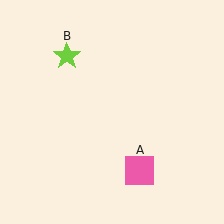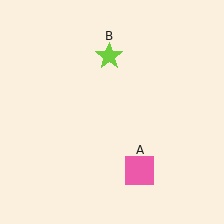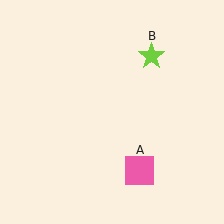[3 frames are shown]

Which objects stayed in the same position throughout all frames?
Pink square (object A) remained stationary.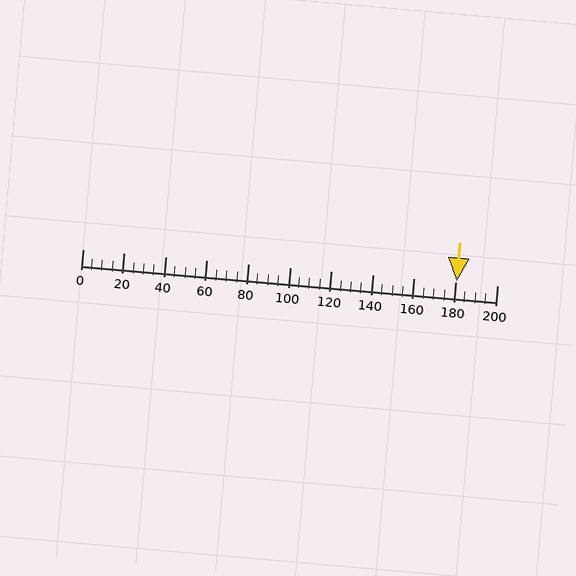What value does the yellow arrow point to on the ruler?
The yellow arrow points to approximately 181.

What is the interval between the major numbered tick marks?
The major tick marks are spaced 20 units apart.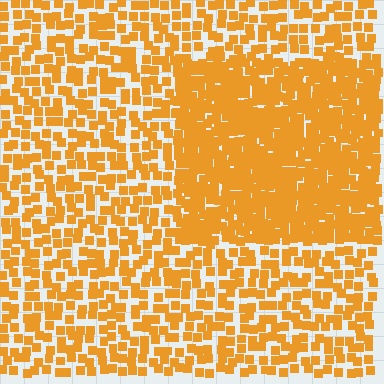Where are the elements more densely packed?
The elements are more densely packed inside the rectangle boundary.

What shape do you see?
I see a rectangle.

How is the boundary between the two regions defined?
The boundary is defined by a change in element density (approximately 2.0x ratio). All elements are the same color, size, and shape.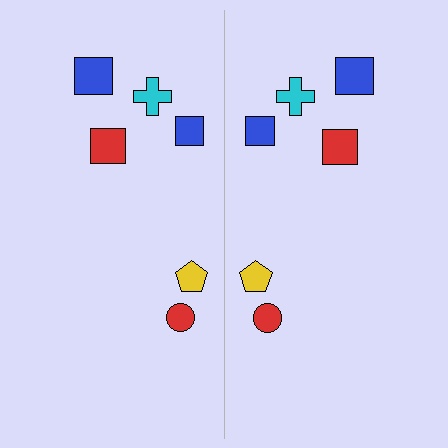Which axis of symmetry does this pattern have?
The pattern has a vertical axis of symmetry running through the center of the image.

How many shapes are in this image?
There are 12 shapes in this image.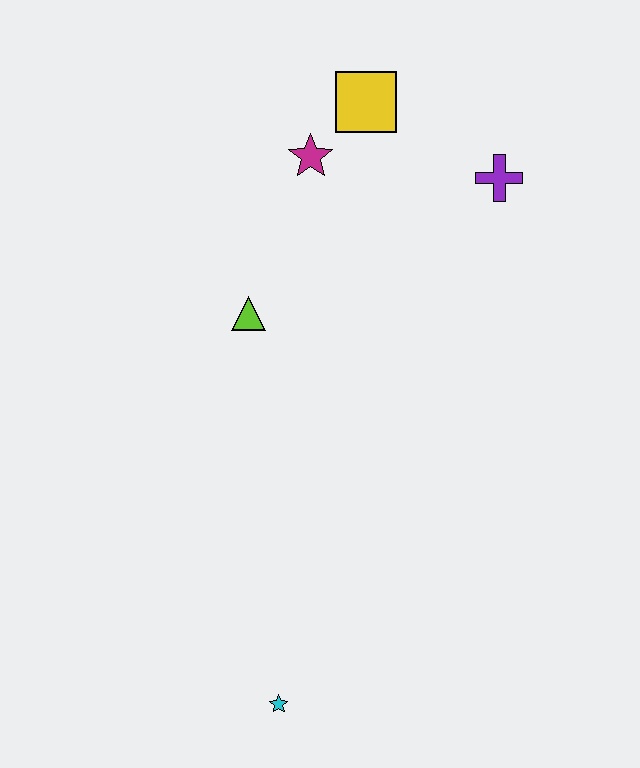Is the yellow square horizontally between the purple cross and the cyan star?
Yes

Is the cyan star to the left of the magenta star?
Yes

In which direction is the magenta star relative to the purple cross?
The magenta star is to the left of the purple cross.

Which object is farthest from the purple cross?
The cyan star is farthest from the purple cross.